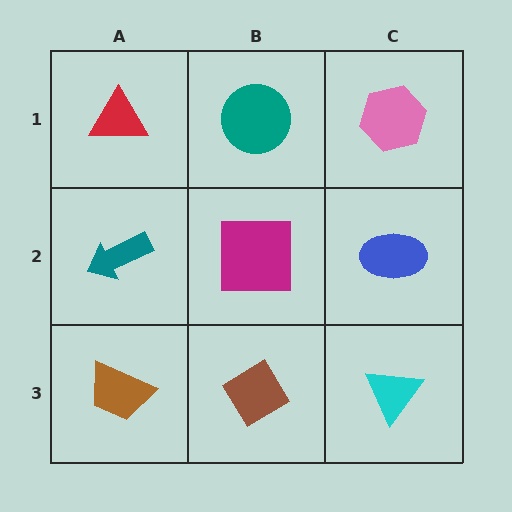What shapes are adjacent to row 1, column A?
A teal arrow (row 2, column A), a teal circle (row 1, column B).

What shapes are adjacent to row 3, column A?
A teal arrow (row 2, column A), a brown diamond (row 3, column B).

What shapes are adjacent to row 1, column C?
A blue ellipse (row 2, column C), a teal circle (row 1, column B).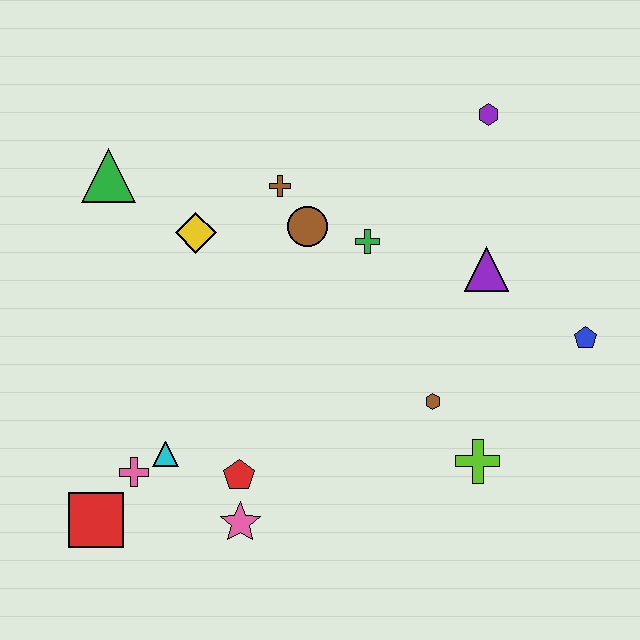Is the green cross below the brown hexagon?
No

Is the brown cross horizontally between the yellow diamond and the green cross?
Yes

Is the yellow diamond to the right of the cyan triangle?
Yes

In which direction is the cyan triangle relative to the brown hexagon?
The cyan triangle is to the left of the brown hexagon.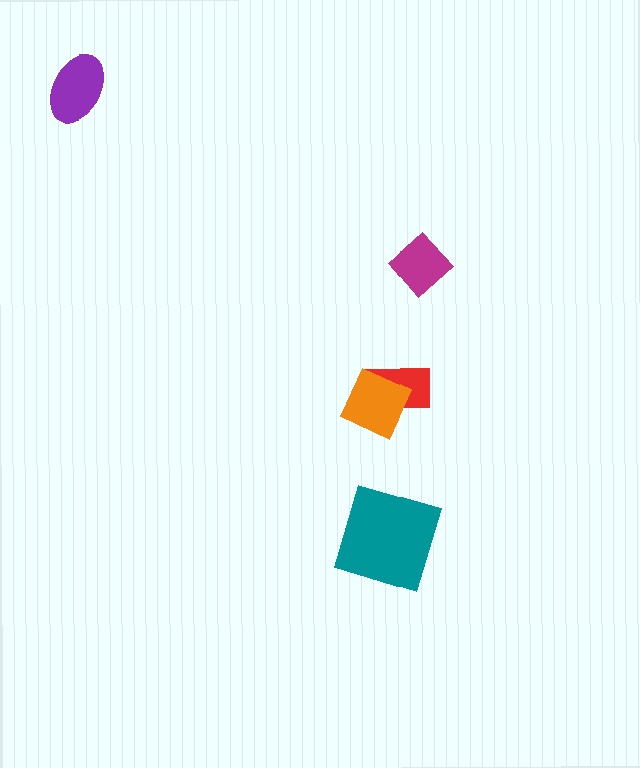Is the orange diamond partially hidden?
No, no other shape covers it.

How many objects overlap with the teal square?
0 objects overlap with the teal square.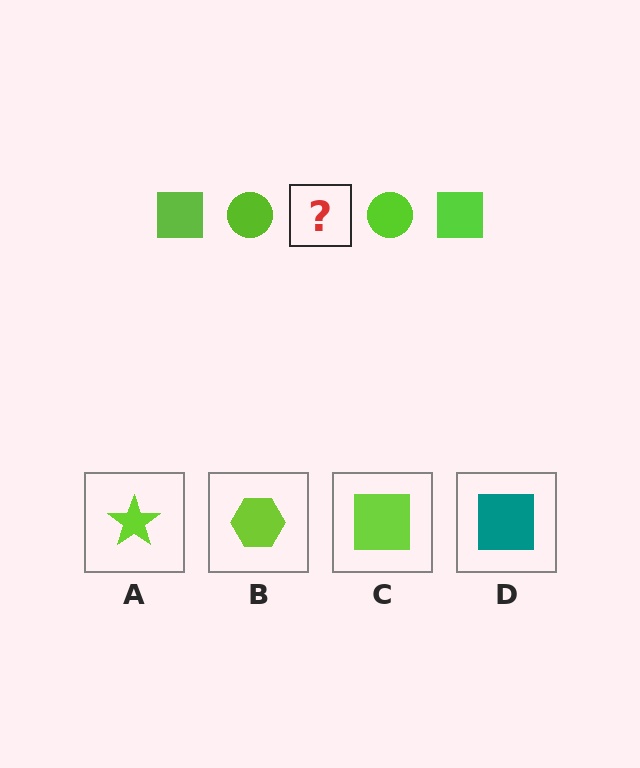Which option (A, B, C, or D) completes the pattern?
C.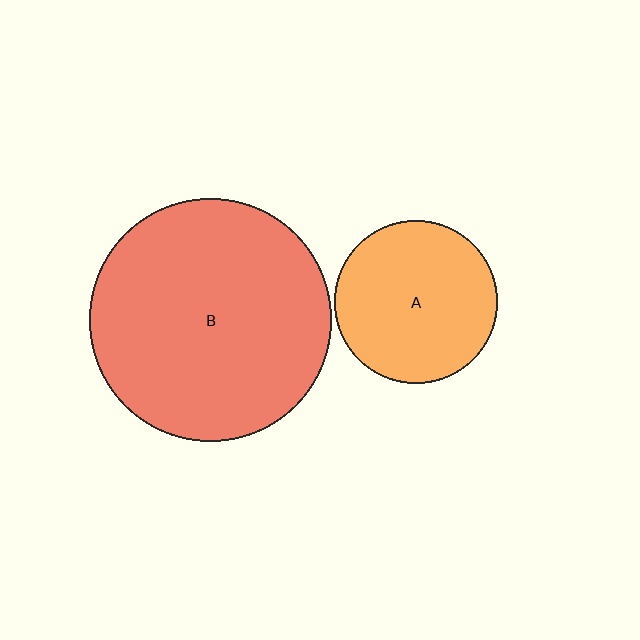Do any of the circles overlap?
No, none of the circles overlap.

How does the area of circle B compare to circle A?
Approximately 2.2 times.